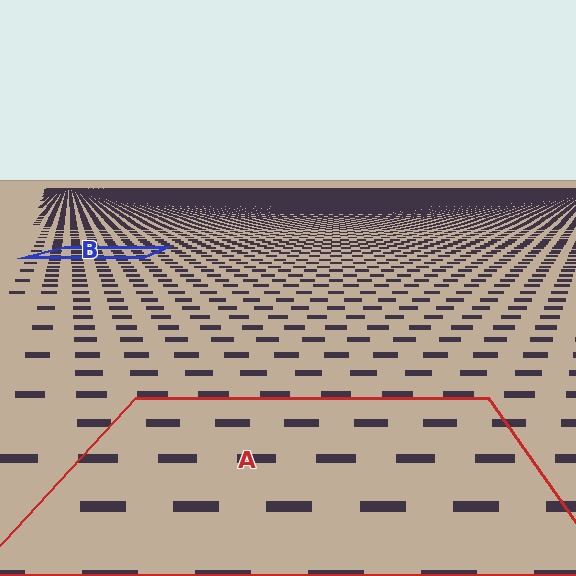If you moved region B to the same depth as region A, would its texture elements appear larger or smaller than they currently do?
They would appear larger. At a closer depth, the same texture elements are projected at a bigger on-screen size.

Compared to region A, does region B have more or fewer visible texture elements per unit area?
Region B has more texture elements per unit area — they are packed more densely because it is farther away.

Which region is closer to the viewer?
Region A is closer. The texture elements there are larger and more spread out.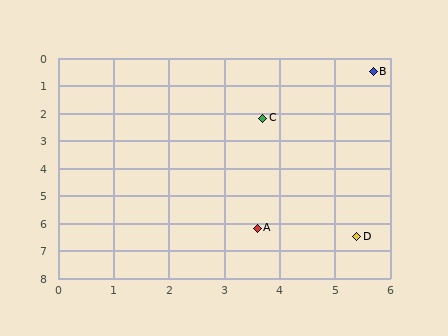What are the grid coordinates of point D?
Point D is at approximately (5.4, 6.5).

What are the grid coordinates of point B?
Point B is at approximately (5.7, 0.5).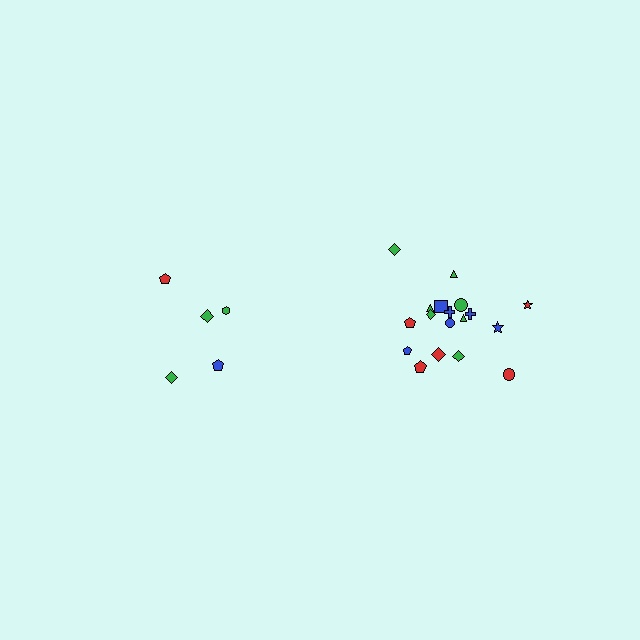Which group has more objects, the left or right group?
The right group.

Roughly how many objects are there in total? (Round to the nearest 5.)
Roughly 25 objects in total.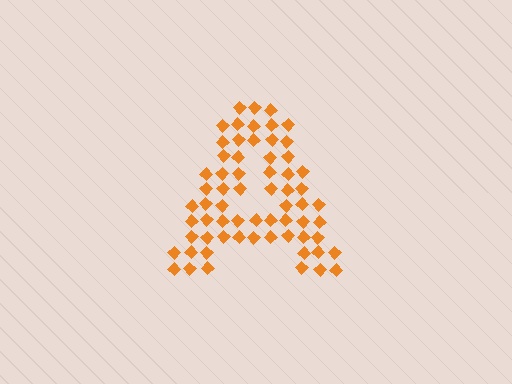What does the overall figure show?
The overall figure shows the letter A.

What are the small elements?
The small elements are diamonds.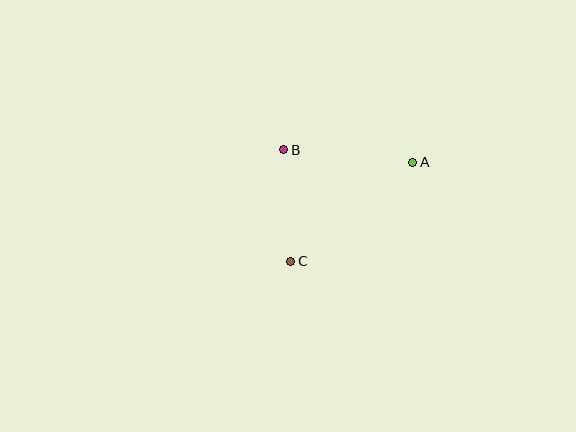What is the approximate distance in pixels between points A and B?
The distance between A and B is approximately 130 pixels.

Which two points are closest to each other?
Points B and C are closest to each other.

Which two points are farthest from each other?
Points A and C are farthest from each other.